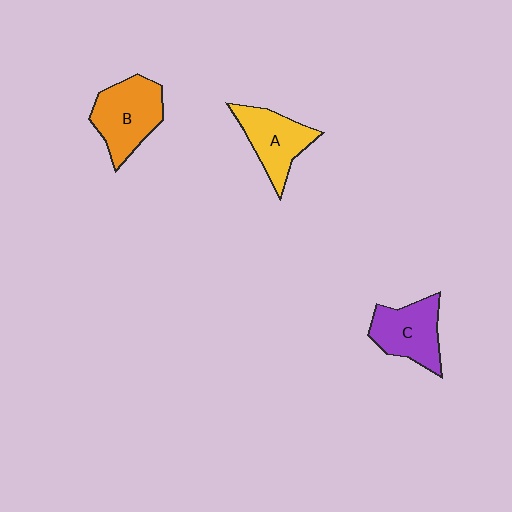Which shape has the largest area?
Shape B (orange).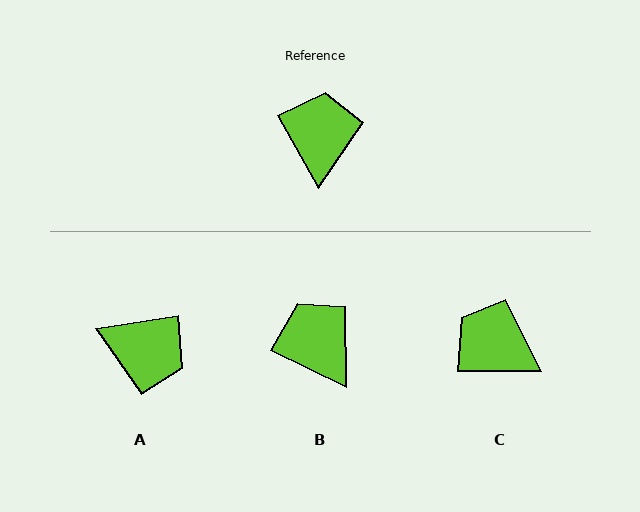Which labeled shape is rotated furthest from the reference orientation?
A, about 110 degrees away.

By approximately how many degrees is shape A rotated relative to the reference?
Approximately 110 degrees clockwise.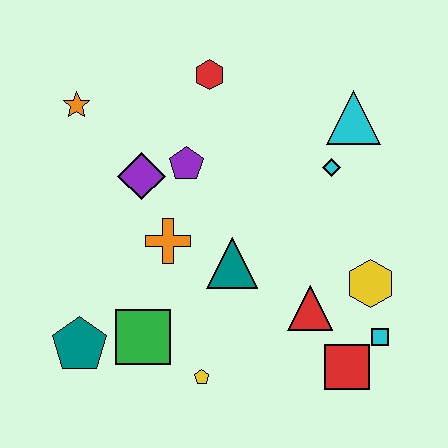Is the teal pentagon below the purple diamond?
Yes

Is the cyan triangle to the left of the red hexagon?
No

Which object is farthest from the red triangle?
The orange star is farthest from the red triangle.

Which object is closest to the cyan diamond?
The cyan triangle is closest to the cyan diamond.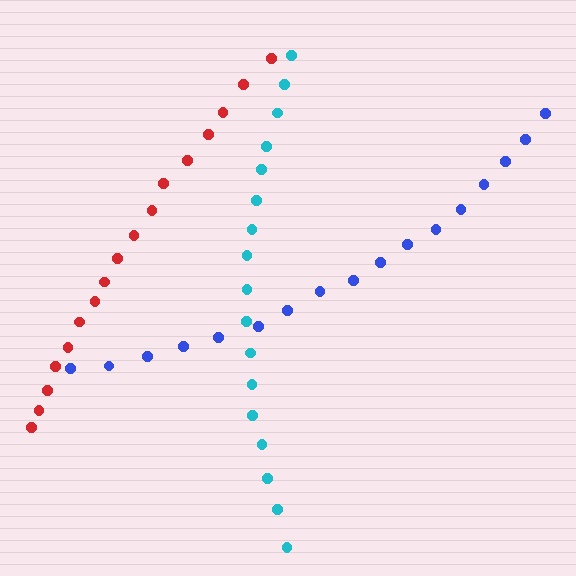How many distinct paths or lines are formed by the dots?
There are 3 distinct paths.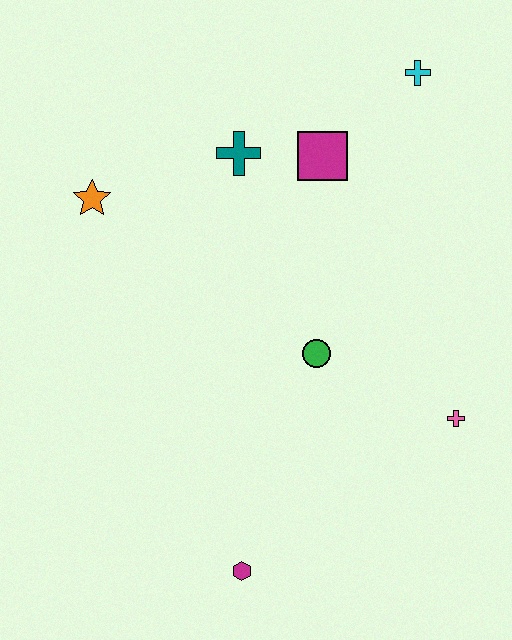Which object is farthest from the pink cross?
The orange star is farthest from the pink cross.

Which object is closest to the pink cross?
The green circle is closest to the pink cross.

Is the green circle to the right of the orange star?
Yes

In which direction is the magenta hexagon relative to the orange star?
The magenta hexagon is below the orange star.